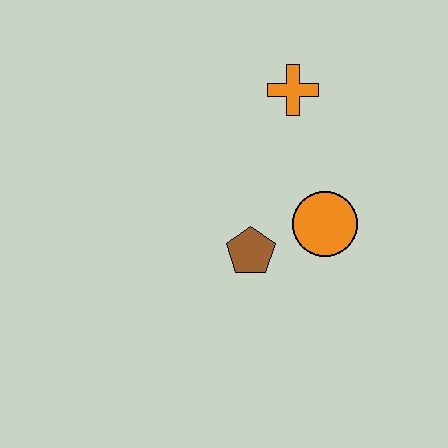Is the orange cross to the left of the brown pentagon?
No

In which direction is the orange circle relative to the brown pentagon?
The orange circle is to the right of the brown pentagon.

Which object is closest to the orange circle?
The brown pentagon is closest to the orange circle.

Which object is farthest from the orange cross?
The brown pentagon is farthest from the orange cross.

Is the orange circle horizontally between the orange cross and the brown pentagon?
No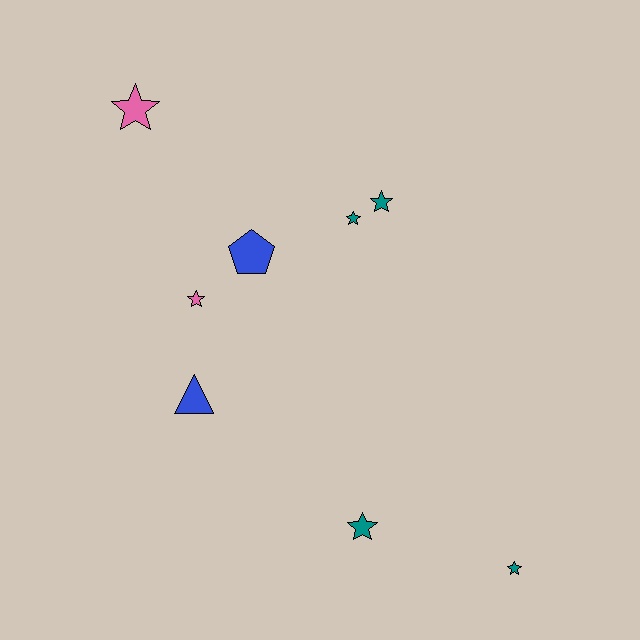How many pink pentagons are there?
There are no pink pentagons.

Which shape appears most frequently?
Star, with 6 objects.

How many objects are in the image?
There are 8 objects.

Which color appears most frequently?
Teal, with 4 objects.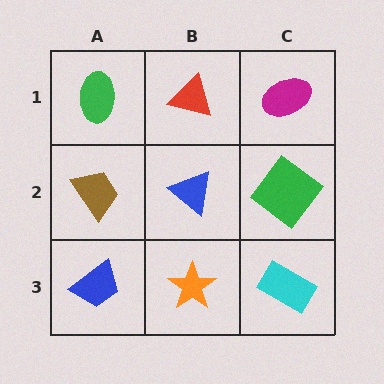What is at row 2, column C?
A green diamond.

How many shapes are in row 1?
3 shapes.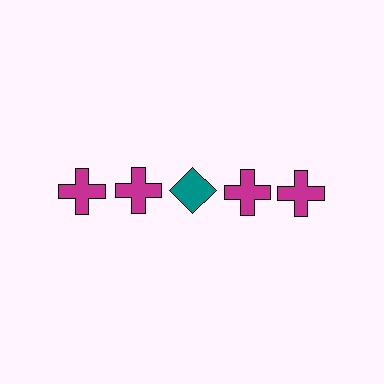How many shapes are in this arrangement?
There are 5 shapes arranged in a grid pattern.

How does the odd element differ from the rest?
It differs in both color (teal instead of magenta) and shape (diamond instead of cross).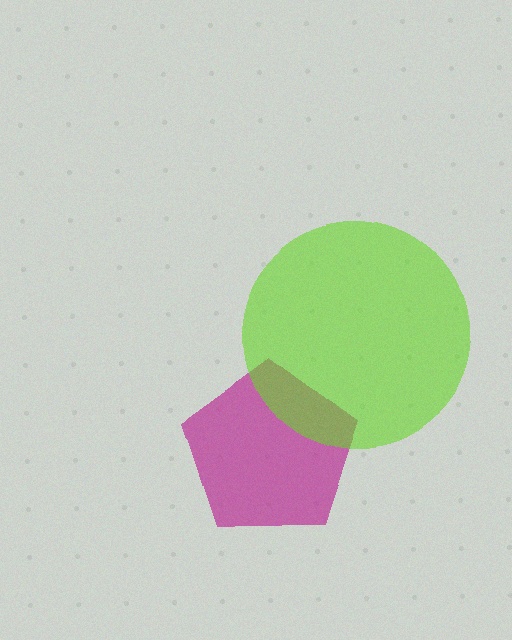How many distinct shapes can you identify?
There are 2 distinct shapes: a magenta pentagon, a lime circle.